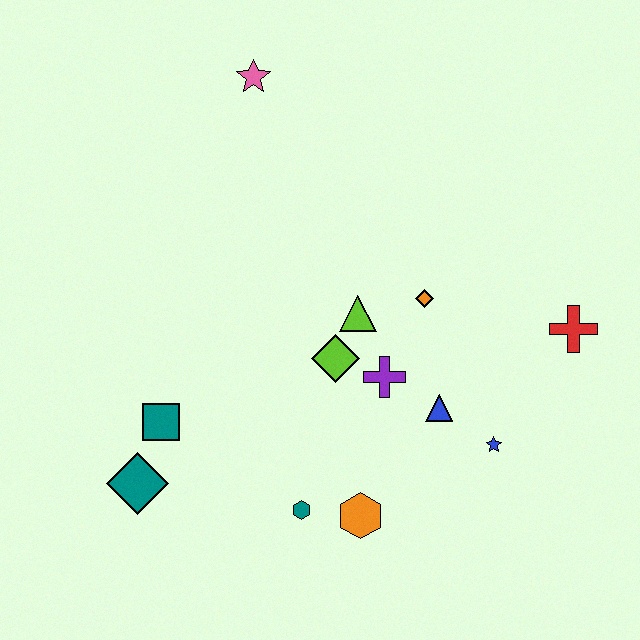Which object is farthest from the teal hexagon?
The pink star is farthest from the teal hexagon.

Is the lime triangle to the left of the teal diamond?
No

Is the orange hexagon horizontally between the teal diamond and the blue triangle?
Yes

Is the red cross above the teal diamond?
Yes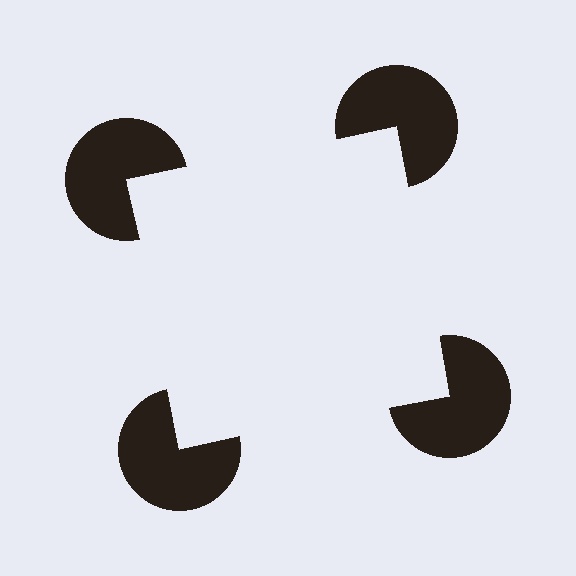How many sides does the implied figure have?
4 sides.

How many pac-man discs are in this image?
There are 4 — one at each vertex of the illusory square.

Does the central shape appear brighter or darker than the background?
It typically appears slightly brighter than the background, even though no actual brightness change is drawn.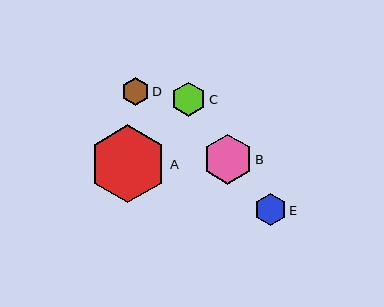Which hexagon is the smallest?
Hexagon D is the smallest with a size of approximately 28 pixels.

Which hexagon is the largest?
Hexagon A is the largest with a size of approximately 78 pixels.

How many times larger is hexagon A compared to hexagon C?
Hexagon A is approximately 2.3 times the size of hexagon C.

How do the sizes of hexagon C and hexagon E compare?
Hexagon C and hexagon E are approximately the same size.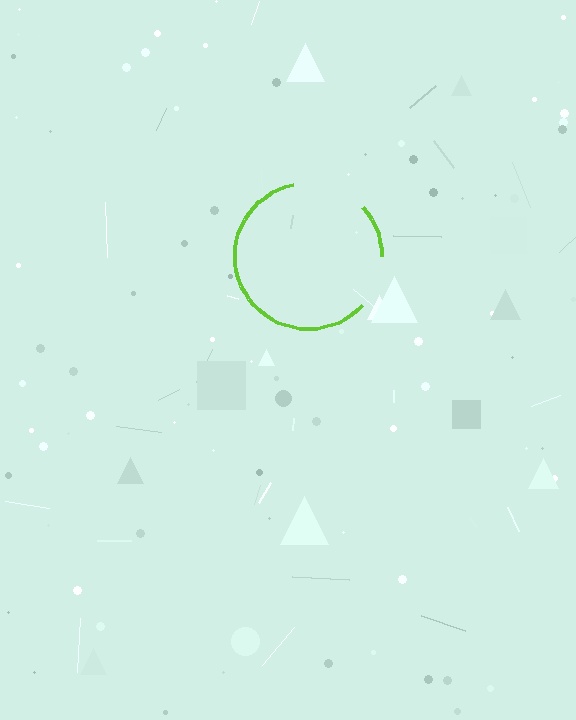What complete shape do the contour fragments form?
The contour fragments form a circle.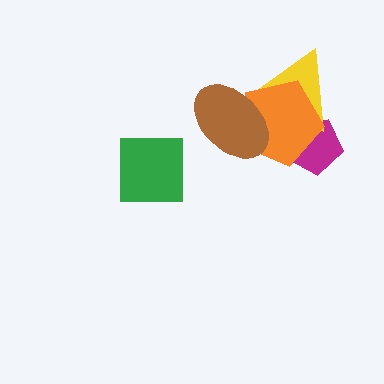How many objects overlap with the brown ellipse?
2 objects overlap with the brown ellipse.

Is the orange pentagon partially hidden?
Yes, it is partially covered by another shape.